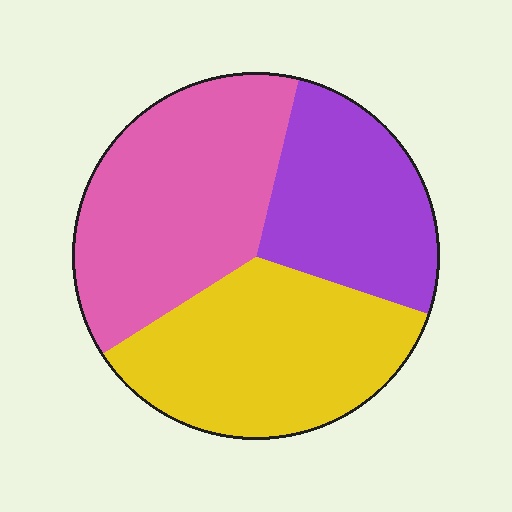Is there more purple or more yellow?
Yellow.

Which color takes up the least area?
Purple, at roughly 25%.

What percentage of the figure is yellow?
Yellow takes up about three eighths (3/8) of the figure.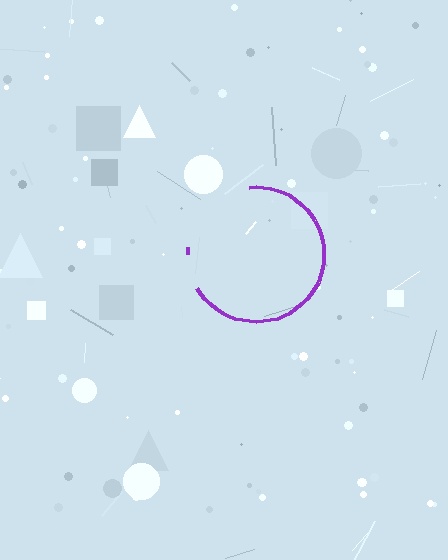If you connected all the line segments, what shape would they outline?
They would outline a circle.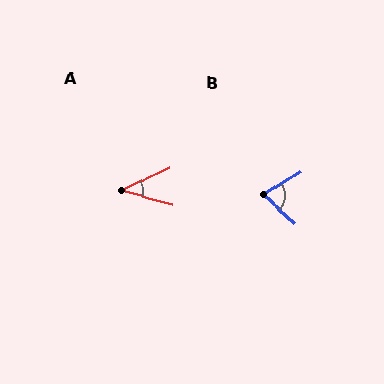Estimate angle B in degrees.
Approximately 74 degrees.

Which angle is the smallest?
A, at approximately 41 degrees.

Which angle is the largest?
B, at approximately 74 degrees.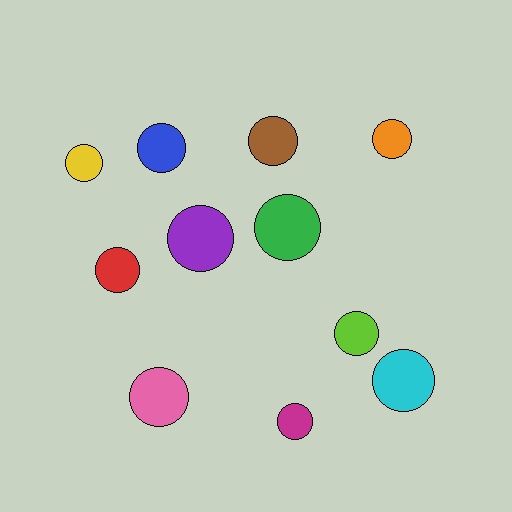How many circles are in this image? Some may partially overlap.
There are 11 circles.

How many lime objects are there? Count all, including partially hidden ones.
There is 1 lime object.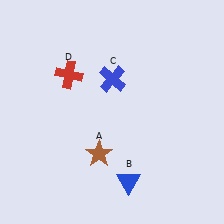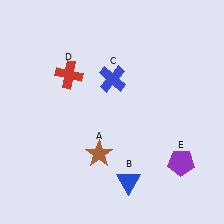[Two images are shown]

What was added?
A purple pentagon (E) was added in Image 2.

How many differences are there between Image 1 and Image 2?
There is 1 difference between the two images.